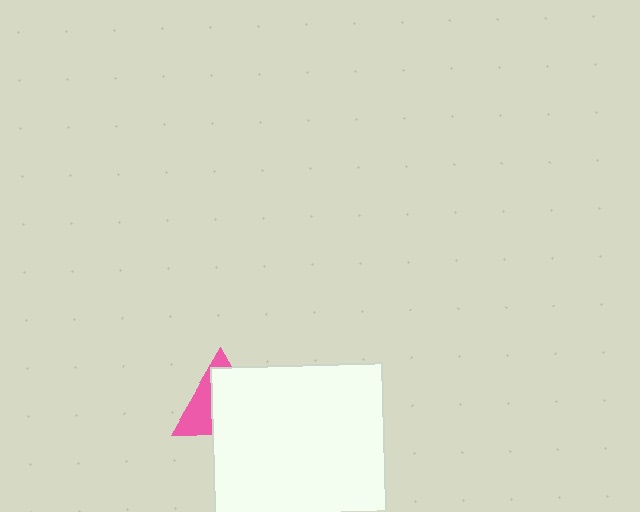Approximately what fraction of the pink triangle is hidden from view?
Roughly 62% of the pink triangle is hidden behind the white square.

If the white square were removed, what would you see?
You would see the complete pink triangle.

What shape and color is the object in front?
The object in front is a white square.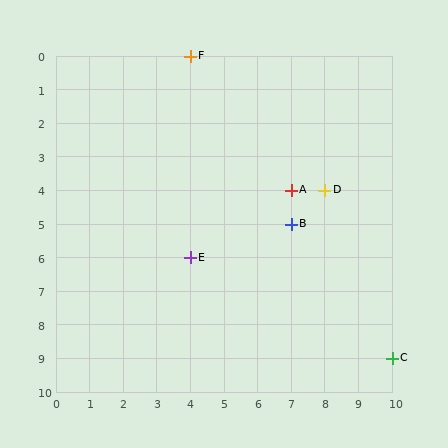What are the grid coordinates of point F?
Point F is at grid coordinates (4, 0).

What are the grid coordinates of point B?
Point B is at grid coordinates (7, 5).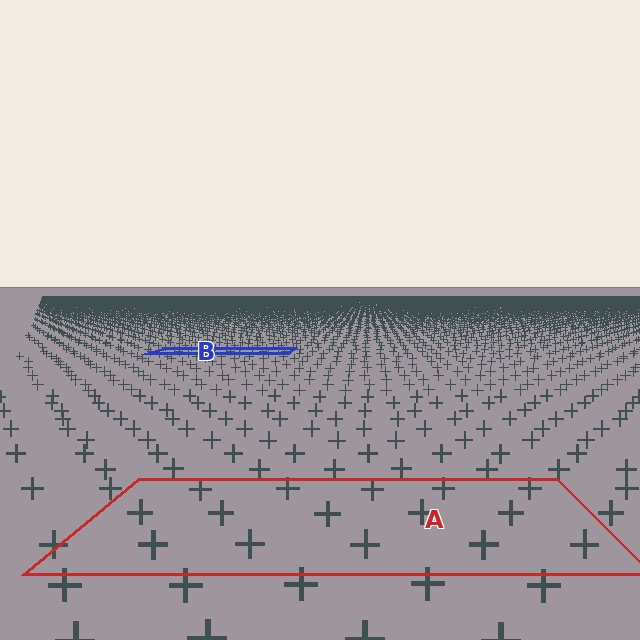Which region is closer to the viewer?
Region A is closer. The texture elements there are larger and more spread out.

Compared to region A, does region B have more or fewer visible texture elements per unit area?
Region B has more texture elements per unit area — they are packed more densely because it is farther away.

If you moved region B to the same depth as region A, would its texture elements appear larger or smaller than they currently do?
They would appear larger. At a closer depth, the same texture elements are projected at a bigger on-screen size.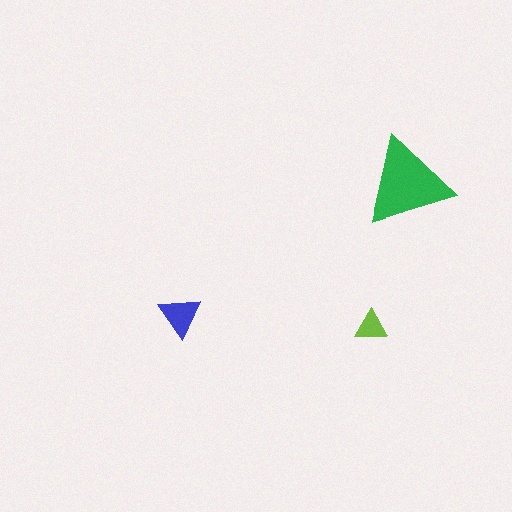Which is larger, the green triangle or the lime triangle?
The green one.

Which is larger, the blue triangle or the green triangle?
The green one.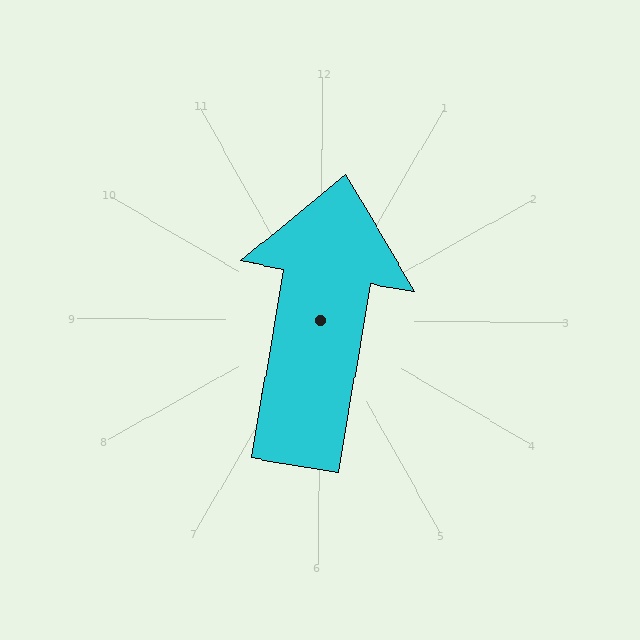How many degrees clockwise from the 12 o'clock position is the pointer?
Approximately 9 degrees.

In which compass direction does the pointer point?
North.